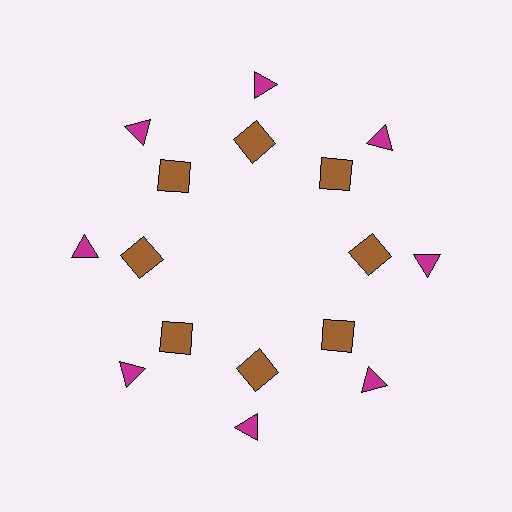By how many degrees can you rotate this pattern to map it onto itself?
The pattern maps onto itself every 45 degrees of rotation.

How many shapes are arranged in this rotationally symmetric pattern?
There are 16 shapes, arranged in 8 groups of 2.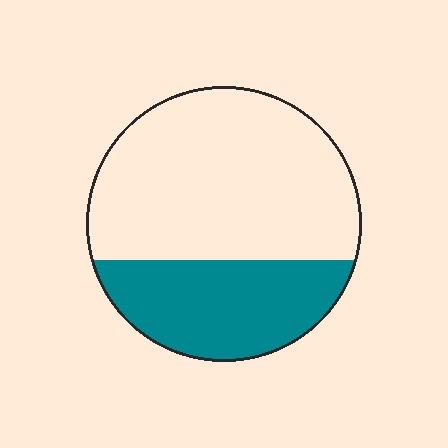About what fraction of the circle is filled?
About one third (1/3).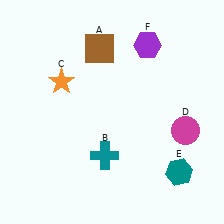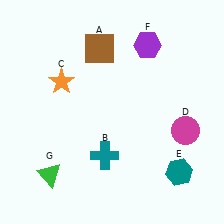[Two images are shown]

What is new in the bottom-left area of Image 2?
A green triangle (G) was added in the bottom-left area of Image 2.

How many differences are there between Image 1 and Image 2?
There is 1 difference between the two images.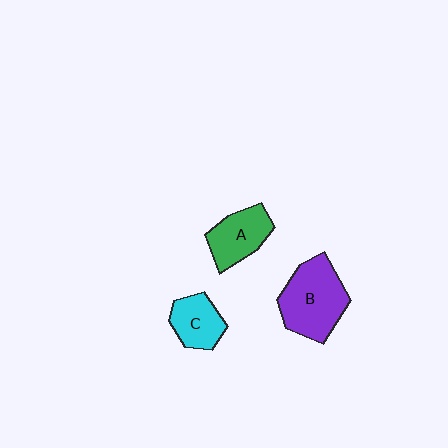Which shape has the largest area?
Shape B (purple).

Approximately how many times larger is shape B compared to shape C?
Approximately 1.8 times.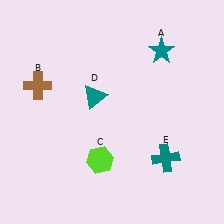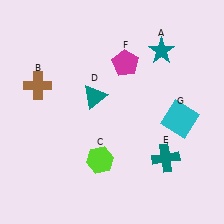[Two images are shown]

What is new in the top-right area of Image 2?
A magenta pentagon (F) was added in the top-right area of Image 2.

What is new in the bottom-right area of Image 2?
A cyan square (G) was added in the bottom-right area of Image 2.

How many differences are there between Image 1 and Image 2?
There are 2 differences between the two images.